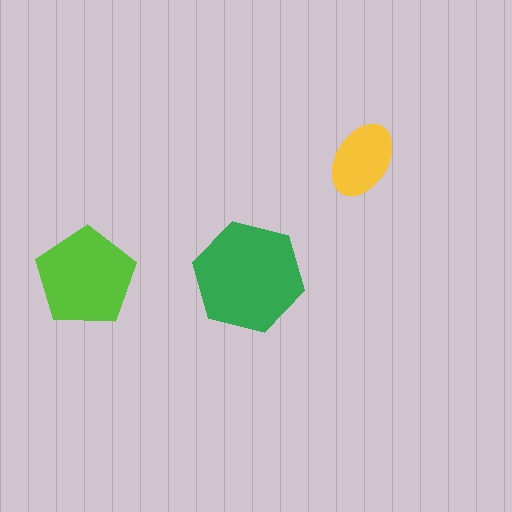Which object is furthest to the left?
The lime pentagon is leftmost.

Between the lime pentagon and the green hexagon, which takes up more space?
The green hexagon.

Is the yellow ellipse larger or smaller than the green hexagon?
Smaller.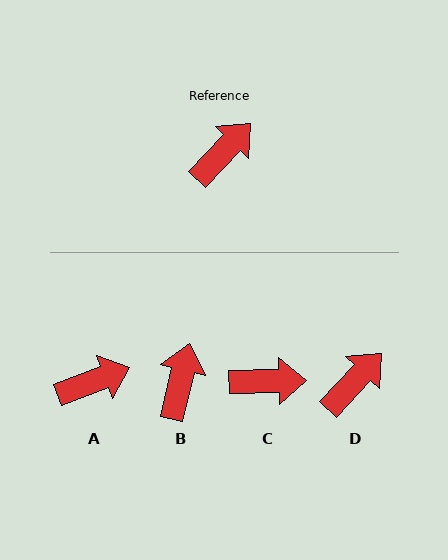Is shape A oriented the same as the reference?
No, it is off by about 26 degrees.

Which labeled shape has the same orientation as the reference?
D.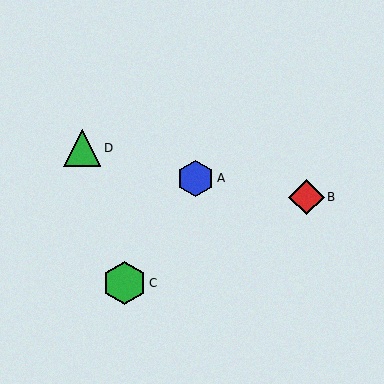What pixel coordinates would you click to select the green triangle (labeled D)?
Click at (82, 148) to select the green triangle D.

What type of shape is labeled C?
Shape C is a green hexagon.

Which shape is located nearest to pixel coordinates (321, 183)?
The red diamond (labeled B) at (307, 197) is nearest to that location.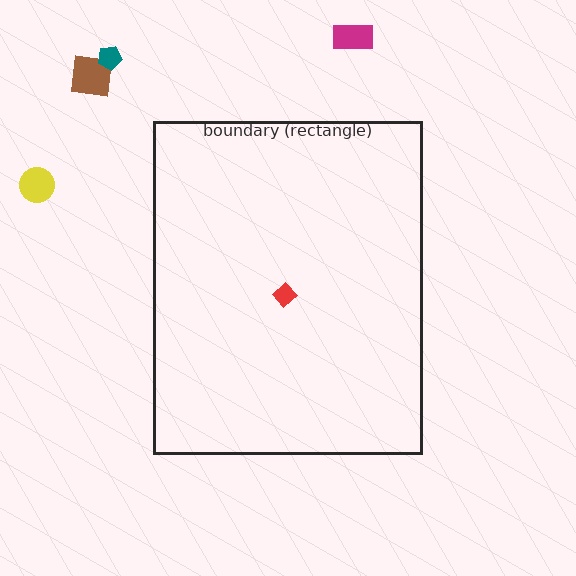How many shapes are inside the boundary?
1 inside, 4 outside.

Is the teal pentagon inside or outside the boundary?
Outside.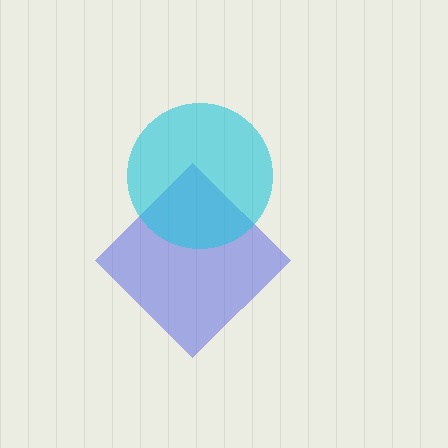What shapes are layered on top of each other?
The layered shapes are: a blue diamond, a cyan circle.